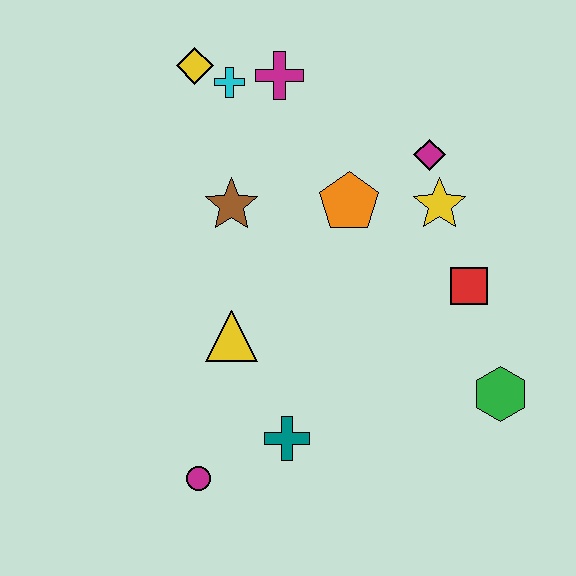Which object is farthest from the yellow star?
The magenta circle is farthest from the yellow star.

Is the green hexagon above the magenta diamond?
No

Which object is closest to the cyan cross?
The yellow diamond is closest to the cyan cross.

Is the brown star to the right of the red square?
No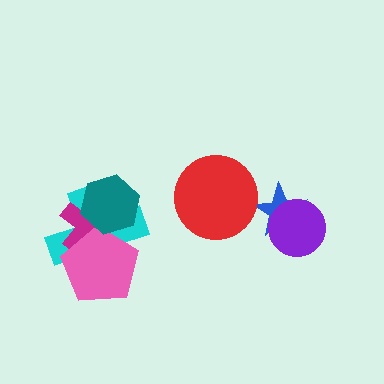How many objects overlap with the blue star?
1 object overlaps with the blue star.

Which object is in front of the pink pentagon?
The teal hexagon is in front of the pink pentagon.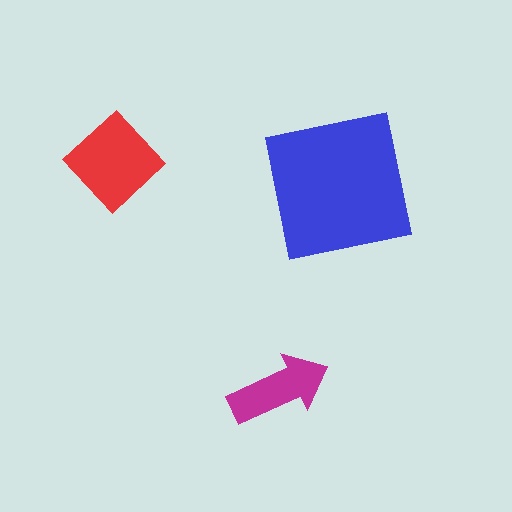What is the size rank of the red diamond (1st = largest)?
2nd.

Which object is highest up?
The red diamond is topmost.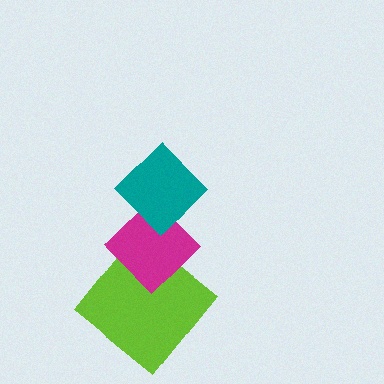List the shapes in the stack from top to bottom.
From top to bottom: the teal diamond, the magenta diamond, the lime diamond.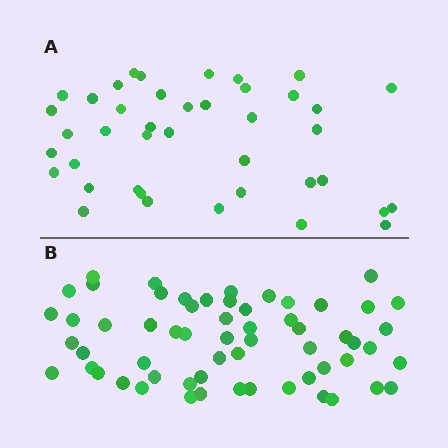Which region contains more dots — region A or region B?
Region B (the bottom region) has more dots.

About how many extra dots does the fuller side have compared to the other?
Region B has approximately 20 more dots than region A.